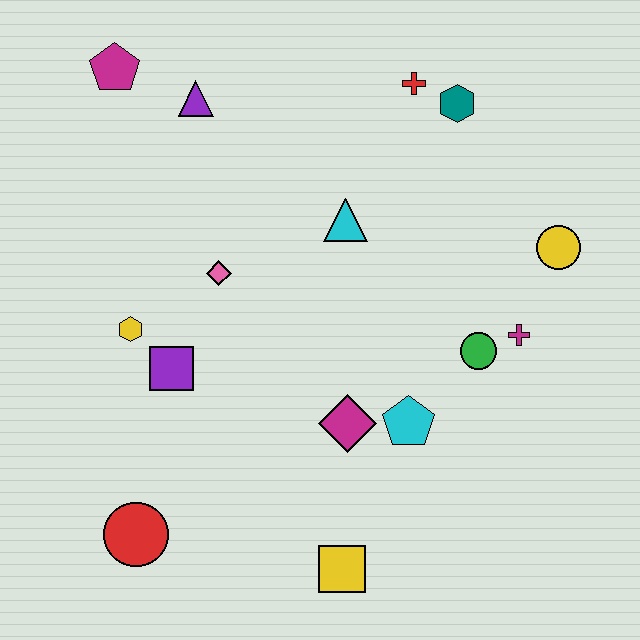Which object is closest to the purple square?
The yellow hexagon is closest to the purple square.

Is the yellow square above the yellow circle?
No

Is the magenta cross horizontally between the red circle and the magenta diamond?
No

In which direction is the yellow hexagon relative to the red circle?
The yellow hexagon is above the red circle.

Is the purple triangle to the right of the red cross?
No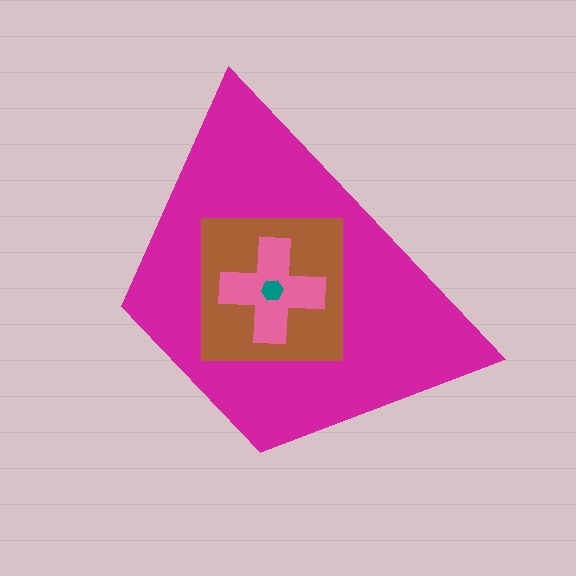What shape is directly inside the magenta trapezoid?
The brown square.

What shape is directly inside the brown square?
The pink cross.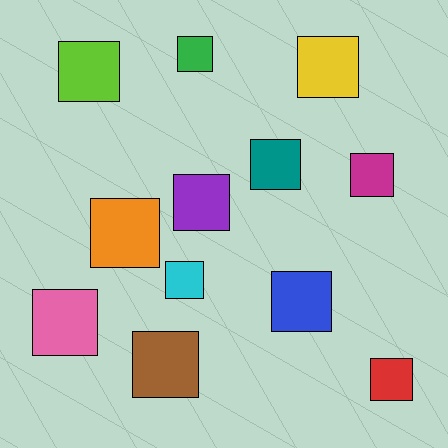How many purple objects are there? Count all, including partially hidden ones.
There is 1 purple object.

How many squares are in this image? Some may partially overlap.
There are 12 squares.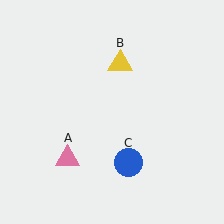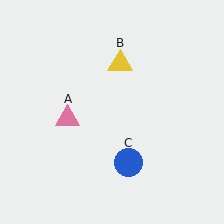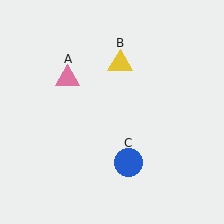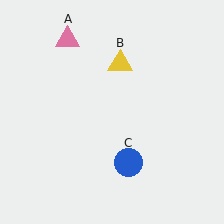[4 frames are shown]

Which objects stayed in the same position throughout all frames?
Yellow triangle (object B) and blue circle (object C) remained stationary.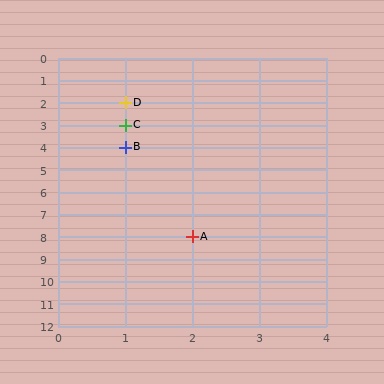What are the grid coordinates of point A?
Point A is at grid coordinates (2, 8).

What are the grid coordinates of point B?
Point B is at grid coordinates (1, 4).